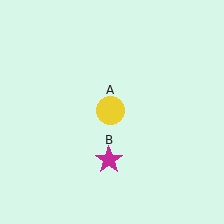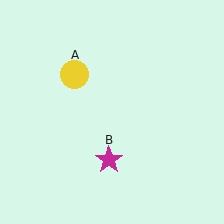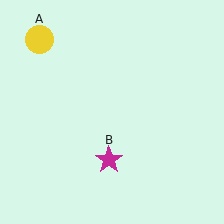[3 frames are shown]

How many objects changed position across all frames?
1 object changed position: yellow circle (object A).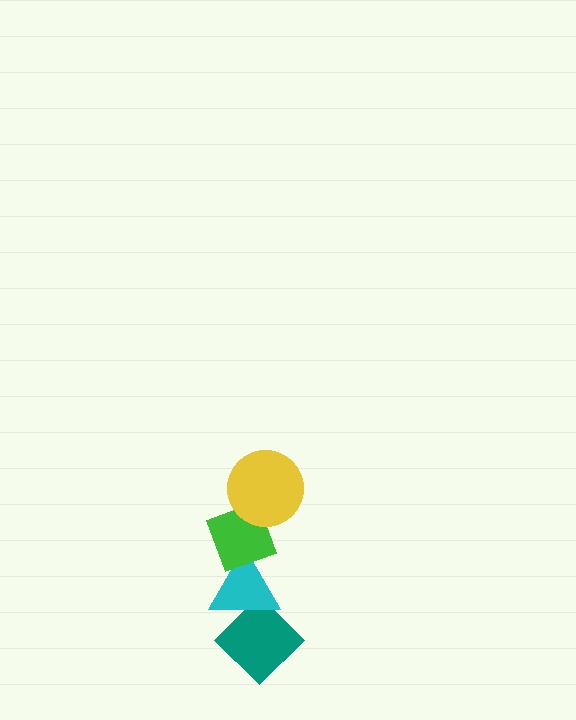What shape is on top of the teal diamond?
The cyan triangle is on top of the teal diamond.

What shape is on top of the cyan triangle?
The green diamond is on top of the cyan triangle.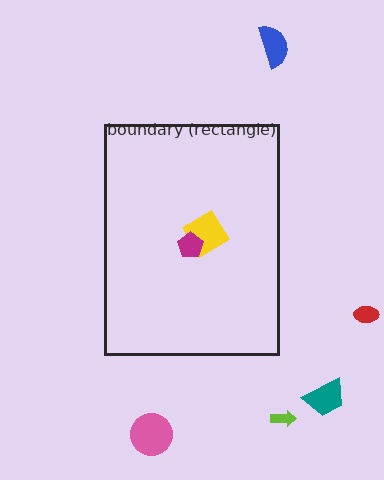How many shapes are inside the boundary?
2 inside, 5 outside.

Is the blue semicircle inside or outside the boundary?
Outside.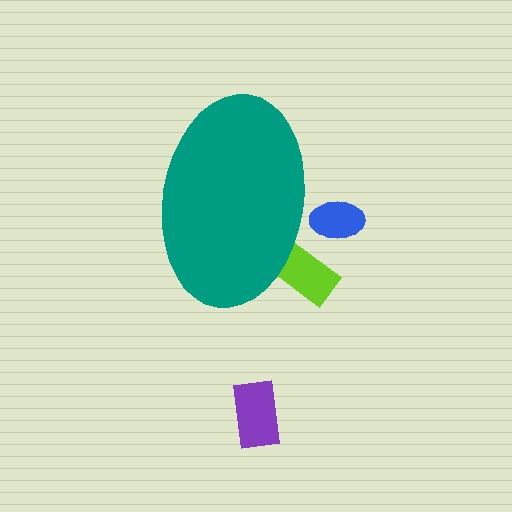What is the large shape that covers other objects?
A teal ellipse.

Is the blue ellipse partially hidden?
Yes, the blue ellipse is partially hidden behind the teal ellipse.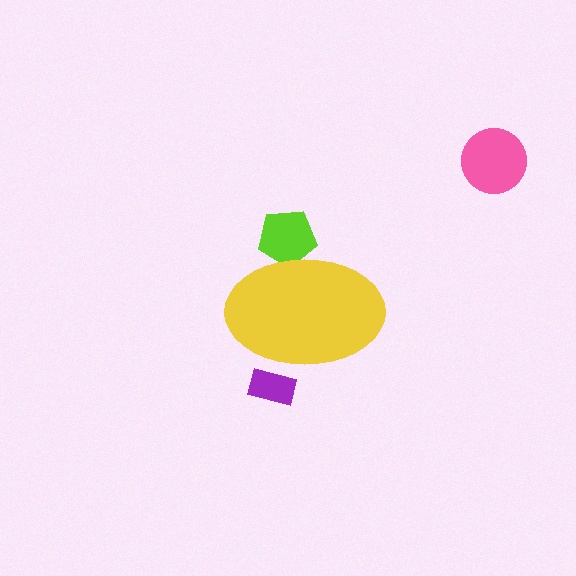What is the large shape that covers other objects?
A yellow ellipse.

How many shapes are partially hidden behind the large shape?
2 shapes are partially hidden.